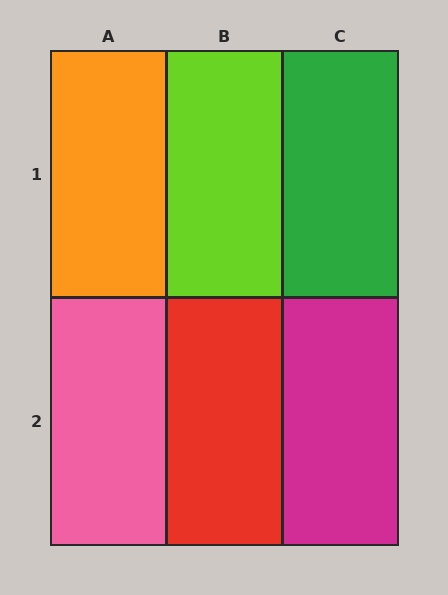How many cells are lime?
1 cell is lime.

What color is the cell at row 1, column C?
Green.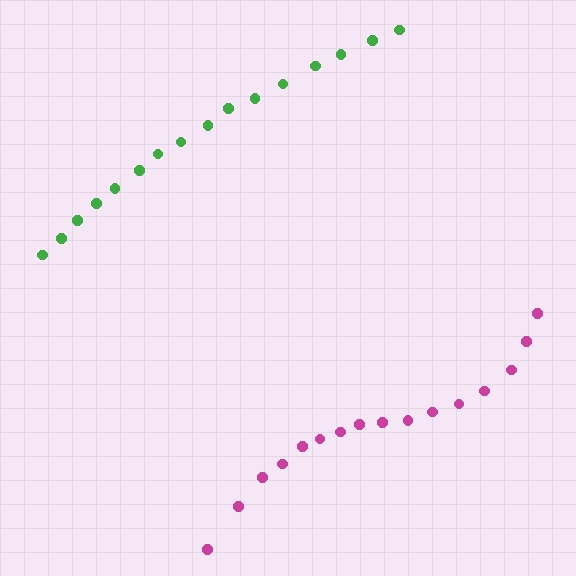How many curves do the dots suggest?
There are 2 distinct paths.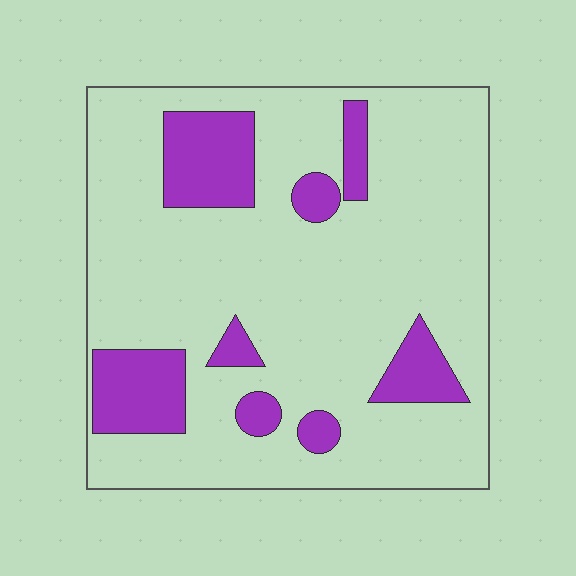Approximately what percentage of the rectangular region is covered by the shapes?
Approximately 20%.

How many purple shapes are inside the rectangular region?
8.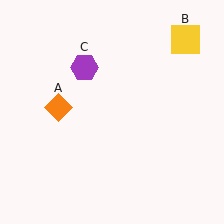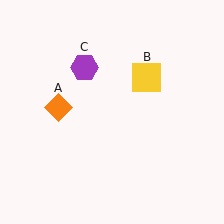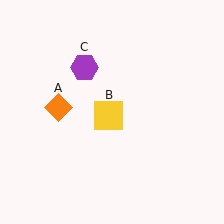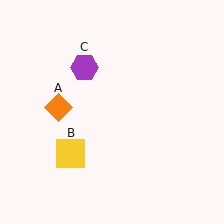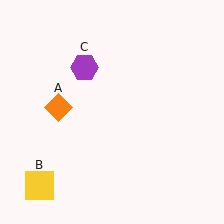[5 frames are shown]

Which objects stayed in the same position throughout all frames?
Orange diamond (object A) and purple hexagon (object C) remained stationary.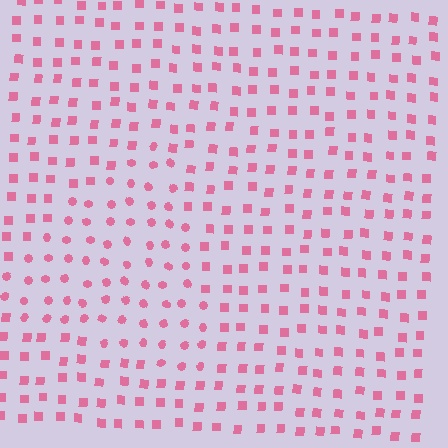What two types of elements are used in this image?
The image uses circles inside the triangle region and squares outside it.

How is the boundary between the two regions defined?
The boundary is defined by a change in element shape: circles inside vs. squares outside. All elements share the same color and spacing.